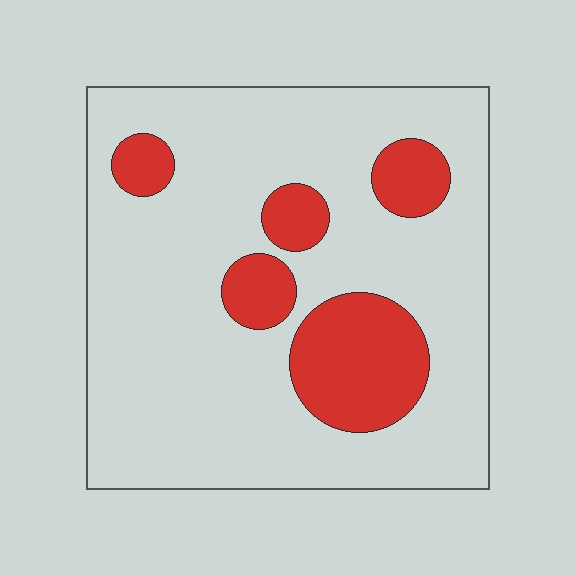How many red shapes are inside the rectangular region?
5.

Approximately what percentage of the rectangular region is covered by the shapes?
Approximately 20%.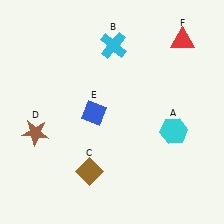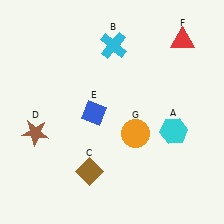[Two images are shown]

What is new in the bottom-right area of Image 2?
An orange circle (G) was added in the bottom-right area of Image 2.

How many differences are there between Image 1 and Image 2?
There is 1 difference between the two images.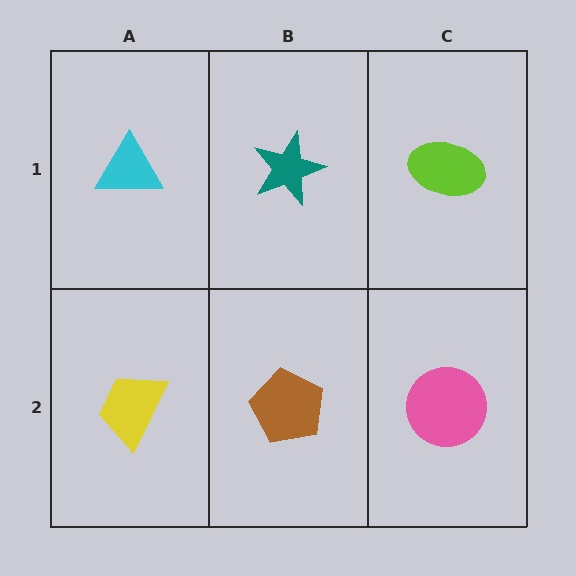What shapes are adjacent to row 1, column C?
A pink circle (row 2, column C), a teal star (row 1, column B).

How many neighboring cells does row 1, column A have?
2.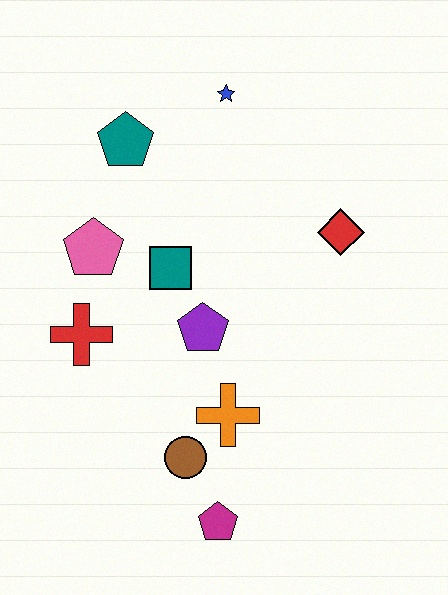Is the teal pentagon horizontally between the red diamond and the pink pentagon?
Yes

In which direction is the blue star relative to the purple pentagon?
The blue star is above the purple pentagon.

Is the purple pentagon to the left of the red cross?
No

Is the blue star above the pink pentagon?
Yes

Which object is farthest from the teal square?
The magenta pentagon is farthest from the teal square.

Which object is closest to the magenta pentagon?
The brown circle is closest to the magenta pentagon.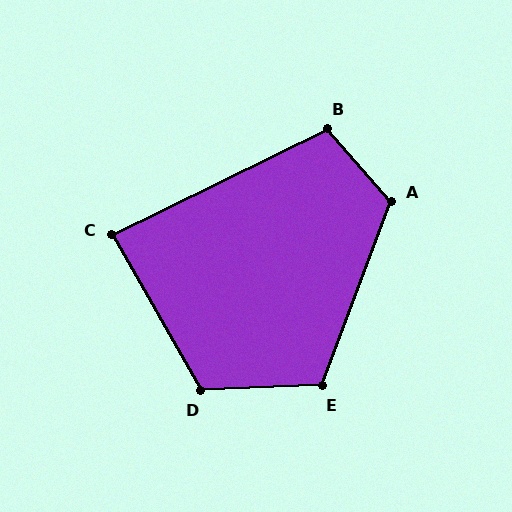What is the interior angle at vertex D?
Approximately 117 degrees (obtuse).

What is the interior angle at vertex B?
Approximately 105 degrees (obtuse).